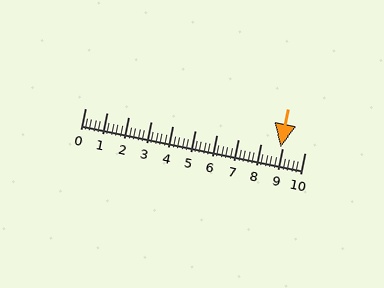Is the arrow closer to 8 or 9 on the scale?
The arrow is closer to 9.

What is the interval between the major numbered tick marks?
The major tick marks are spaced 1 units apart.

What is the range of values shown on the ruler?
The ruler shows values from 0 to 10.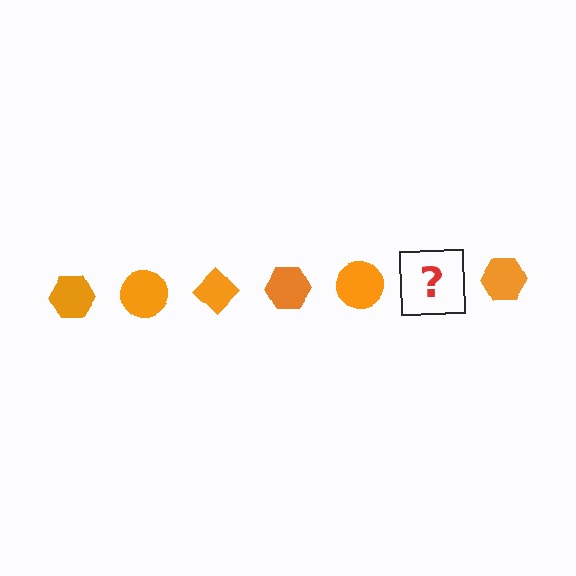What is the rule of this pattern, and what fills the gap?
The rule is that the pattern cycles through hexagon, circle, diamond shapes in orange. The gap should be filled with an orange diamond.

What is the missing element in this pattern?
The missing element is an orange diamond.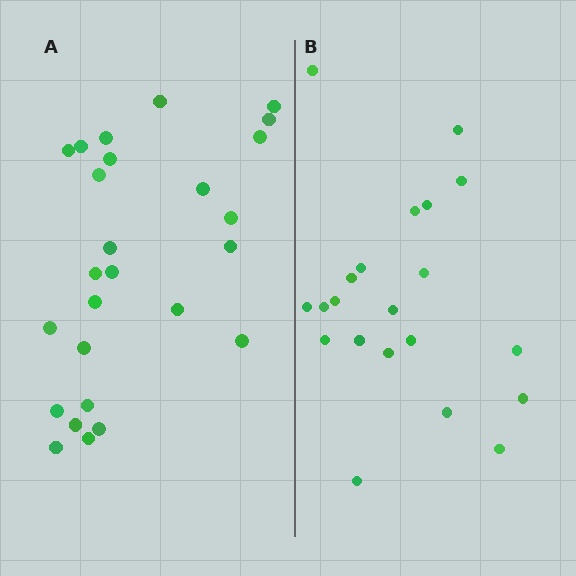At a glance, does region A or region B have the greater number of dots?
Region A (the left region) has more dots.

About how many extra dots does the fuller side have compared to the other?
Region A has about 5 more dots than region B.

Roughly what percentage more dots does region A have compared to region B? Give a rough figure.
About 25% more.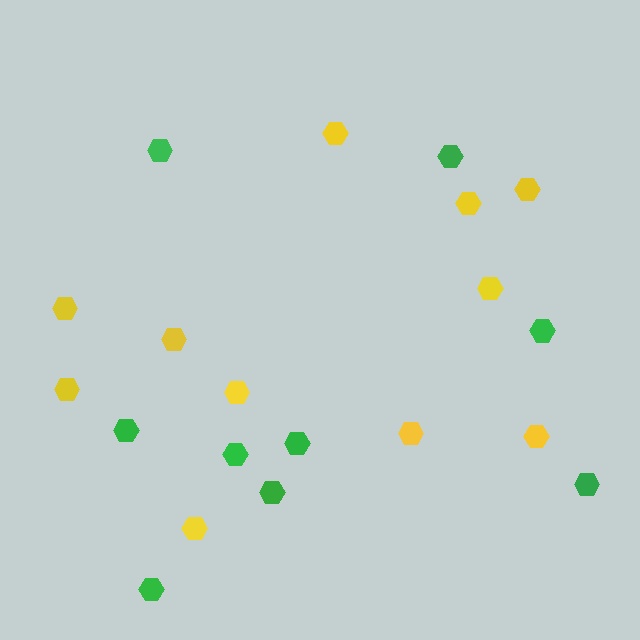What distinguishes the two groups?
There are 2 groups: one group of yellow hexagons (11) and one group of green hexagons (9).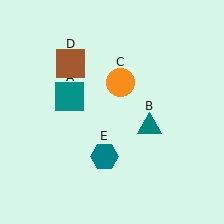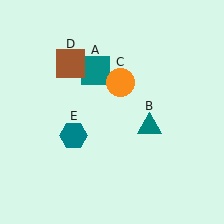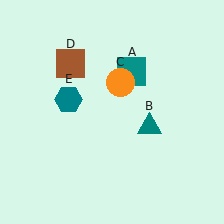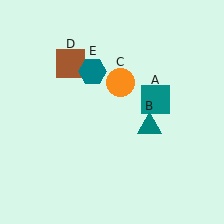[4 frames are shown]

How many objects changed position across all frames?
2 objects changed position: teal square (object A), teal hexagon (object E).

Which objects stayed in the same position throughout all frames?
Teal triangle (object B) and orange circle (object C) and brown square (object D) remained stationary.